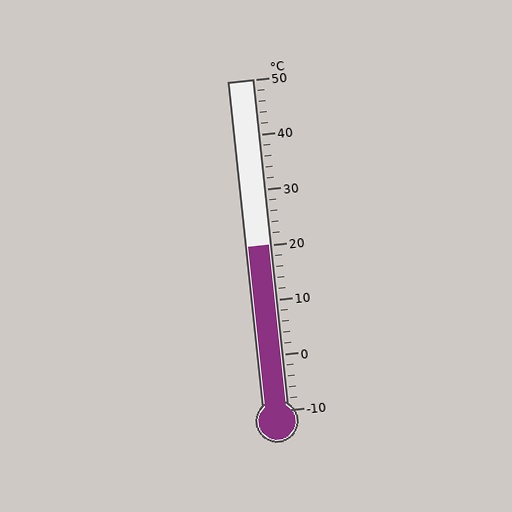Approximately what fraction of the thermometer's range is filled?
The thermometer is filled to approximately 50% of its range.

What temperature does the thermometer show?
The thermometer shows approximately 20°C.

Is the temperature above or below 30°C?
The temperature is below 30°C.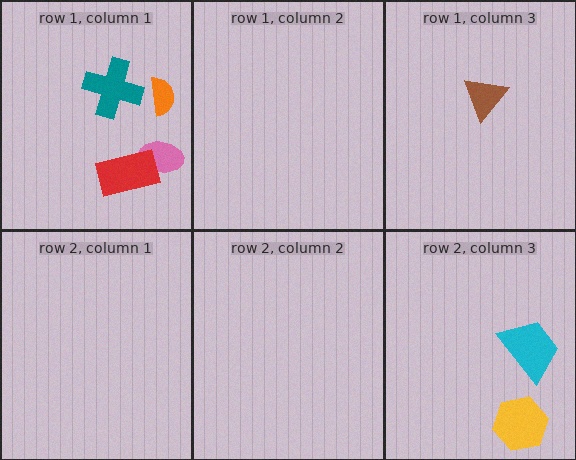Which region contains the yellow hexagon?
The row 2, column 3 region.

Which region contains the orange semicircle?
The row 1, column 1 region.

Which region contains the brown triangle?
The row 1, column 3 region.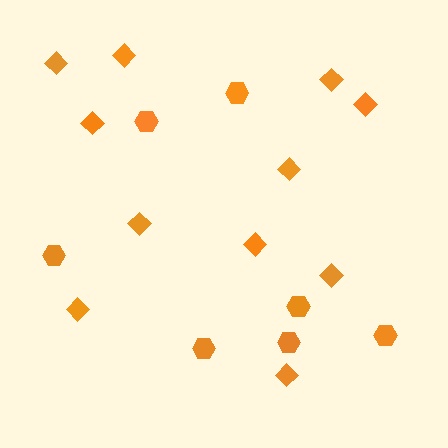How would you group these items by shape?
There are 2 groups: one group of hexagons (7) and one group of diamonds (11).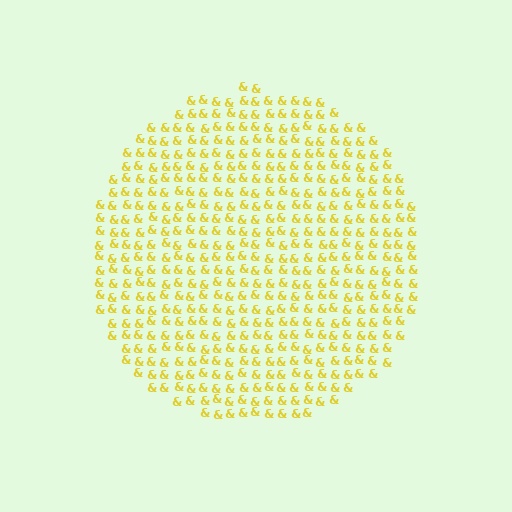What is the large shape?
The large shape is a circle.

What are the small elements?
The small elements are ampersands.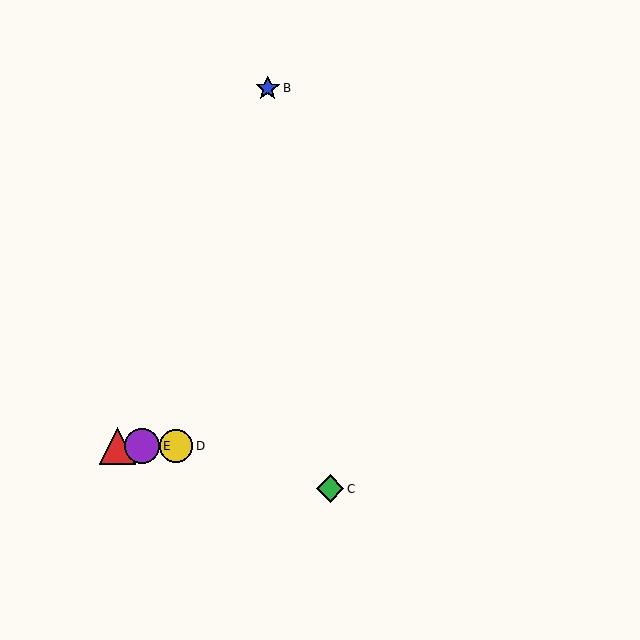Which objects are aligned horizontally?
Objects A, D, E are aligned horizontally.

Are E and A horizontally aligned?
Yes, both are at y≈446.